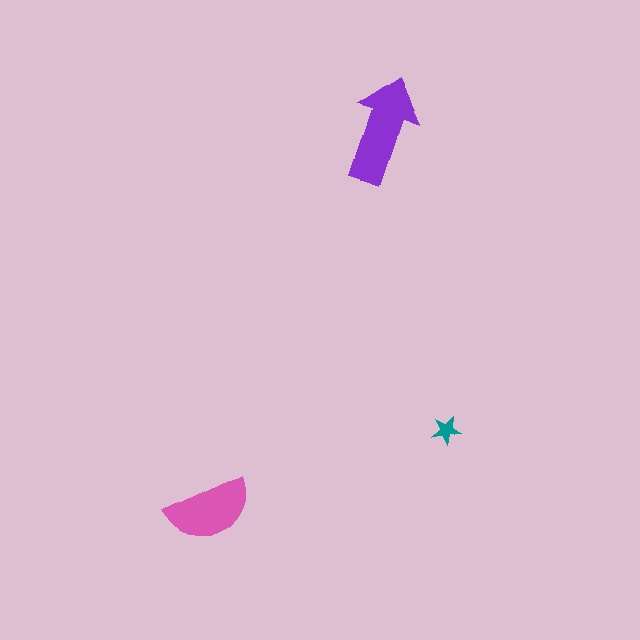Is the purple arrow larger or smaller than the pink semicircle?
Larger.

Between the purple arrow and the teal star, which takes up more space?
The purple arrow.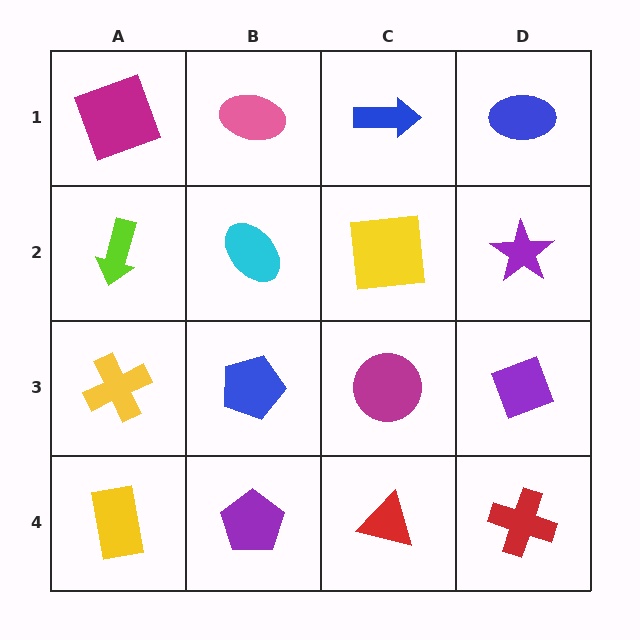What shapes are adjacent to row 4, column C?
A magenta circle (row 3, column C), a purple pentagon (row 4, column B), a red cross (row 4, column D).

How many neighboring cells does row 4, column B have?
3.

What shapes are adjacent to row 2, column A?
A magenta square (row 1, column A), a yellow cross (row 3, column A), a cyan ellipse (row 2, column B).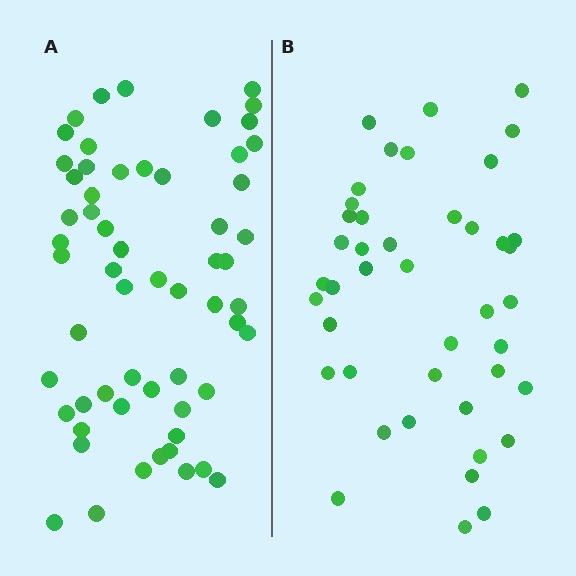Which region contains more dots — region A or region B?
Region A (the left region) has more dots.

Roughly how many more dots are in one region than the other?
Region A has approximately 15 more dots than region B.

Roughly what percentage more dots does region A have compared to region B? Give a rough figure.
About 35% more.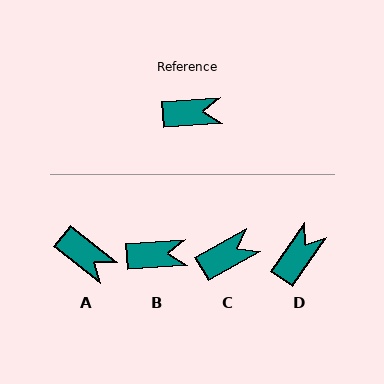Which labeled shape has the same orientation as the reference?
B.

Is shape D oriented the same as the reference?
No, it is off by about 52 degrees.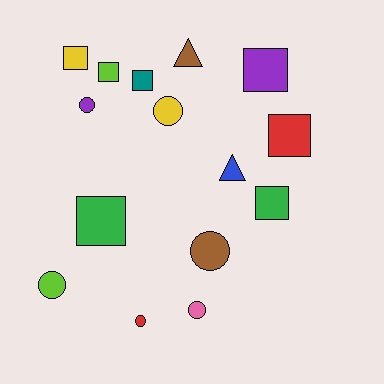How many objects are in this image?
There are 15 objects.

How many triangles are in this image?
There are 2 triangles.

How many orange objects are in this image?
There are no orange objects.